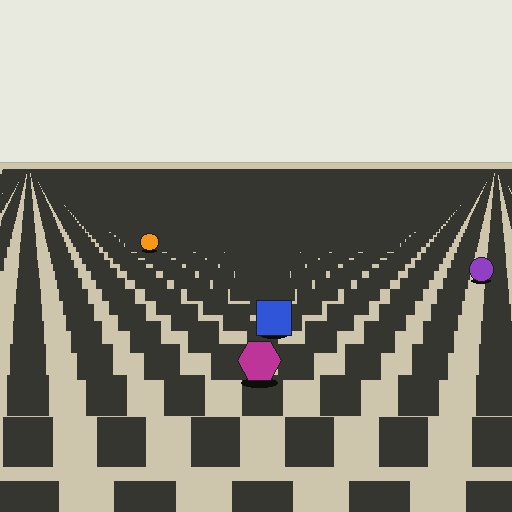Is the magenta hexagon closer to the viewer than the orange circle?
Yes. The magenta hexagon is closer — you can tell from the texture gradient: the ground texture is coarser near it.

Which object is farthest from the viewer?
The orange circle is farthest from the viewer. It appears smaller and the ground texture around it is denser.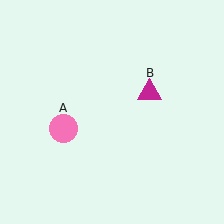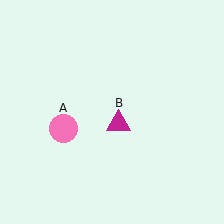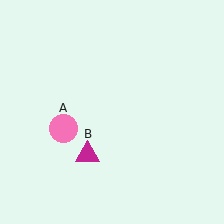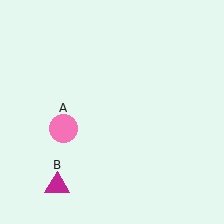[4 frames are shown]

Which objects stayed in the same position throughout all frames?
Pink circle (object A) remained stationary.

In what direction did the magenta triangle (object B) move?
The magenta triangle (object B) moved down and to the left.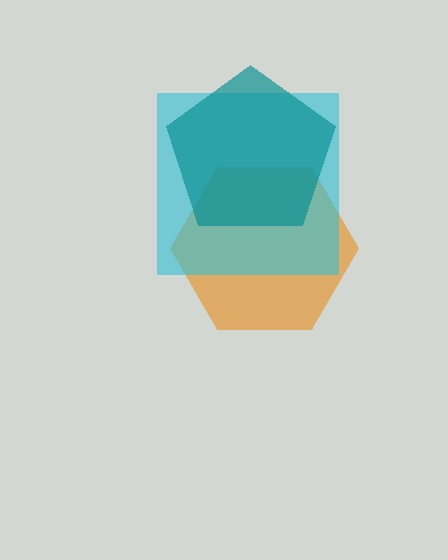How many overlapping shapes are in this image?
There are 3 overlapping shapes in the image.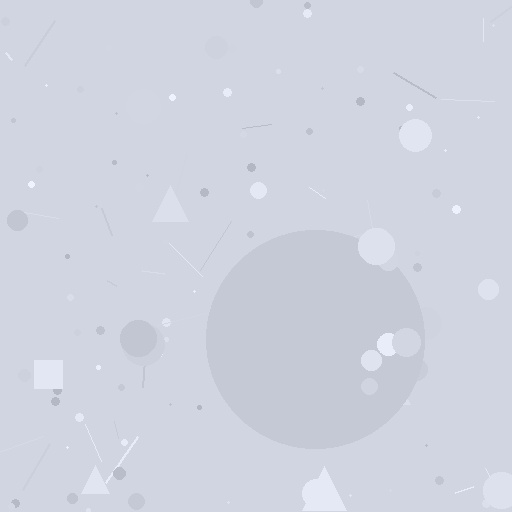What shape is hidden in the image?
A circle is hidden in the image.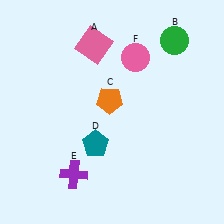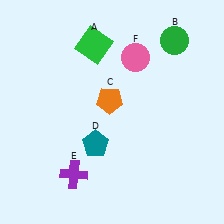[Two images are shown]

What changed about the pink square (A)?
In Image 1, A is pink. In Image 2, it changed to green.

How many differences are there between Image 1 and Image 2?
There is 1 difference between the two images.